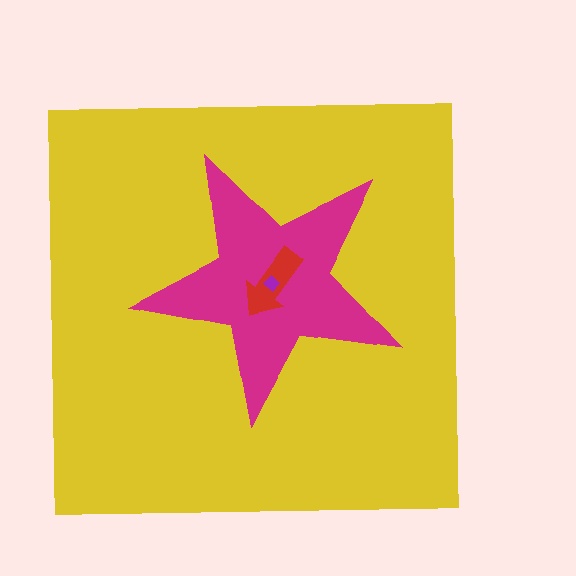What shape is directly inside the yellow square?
The magenta star.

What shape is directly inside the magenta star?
The red arrow.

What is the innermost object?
The purple diamond.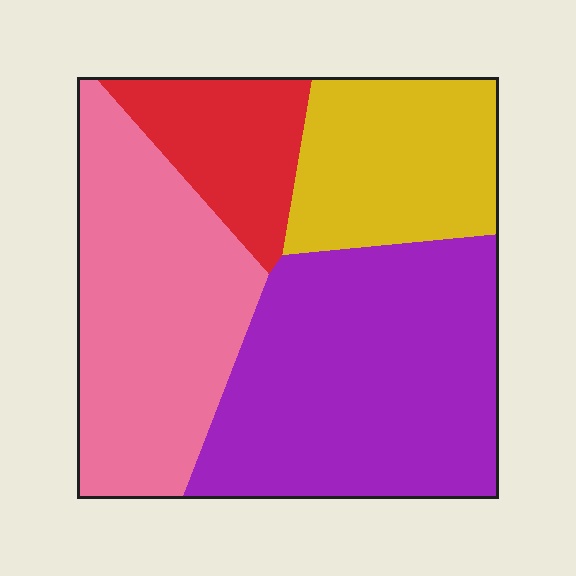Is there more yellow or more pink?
Pink.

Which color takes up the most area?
Purple, at roughly 40%.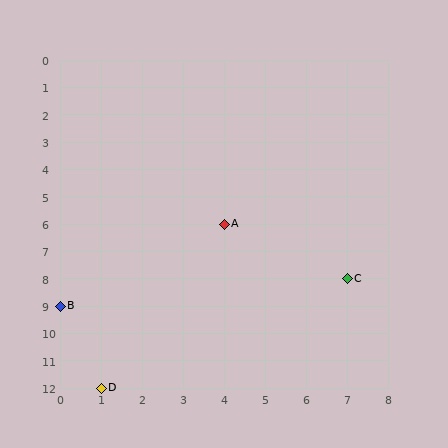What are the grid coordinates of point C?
Point C is at grid coordinates (7, 8).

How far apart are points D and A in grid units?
Points D and A are 3 columns and 6 rows apart (about 6.7 grid units diagonally).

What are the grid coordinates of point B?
Point B is at grid coordinates (0, 9).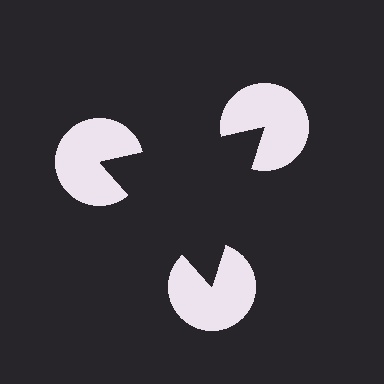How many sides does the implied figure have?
3 sides.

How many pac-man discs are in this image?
There are 3 — one at each vertex of the illusory triangle.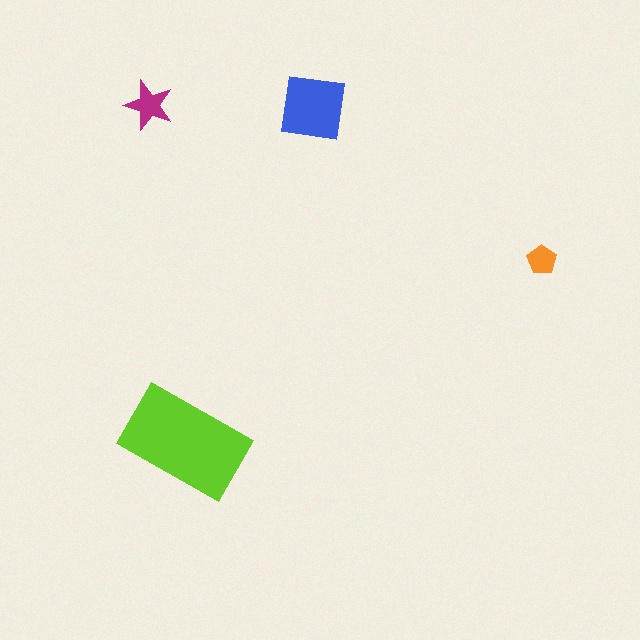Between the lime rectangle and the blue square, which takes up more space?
The lime rectangle.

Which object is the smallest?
The orange pentagon.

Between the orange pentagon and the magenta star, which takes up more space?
The magenta star.